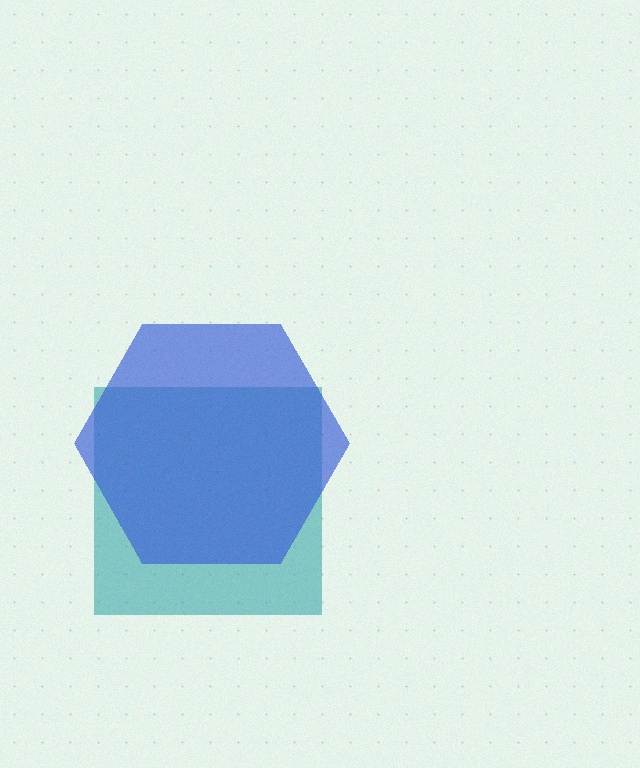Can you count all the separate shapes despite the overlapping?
Yes, there are 2 separate shapes.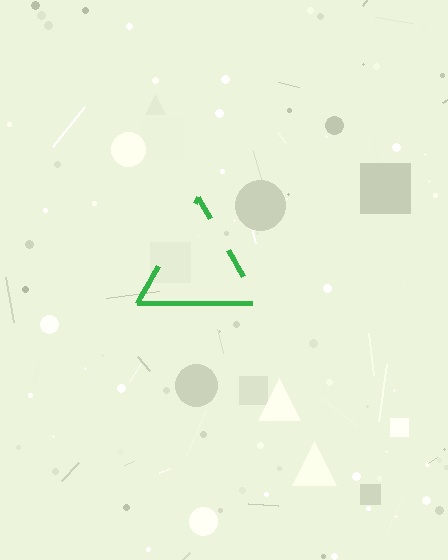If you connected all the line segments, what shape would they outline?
They would outline a triangle.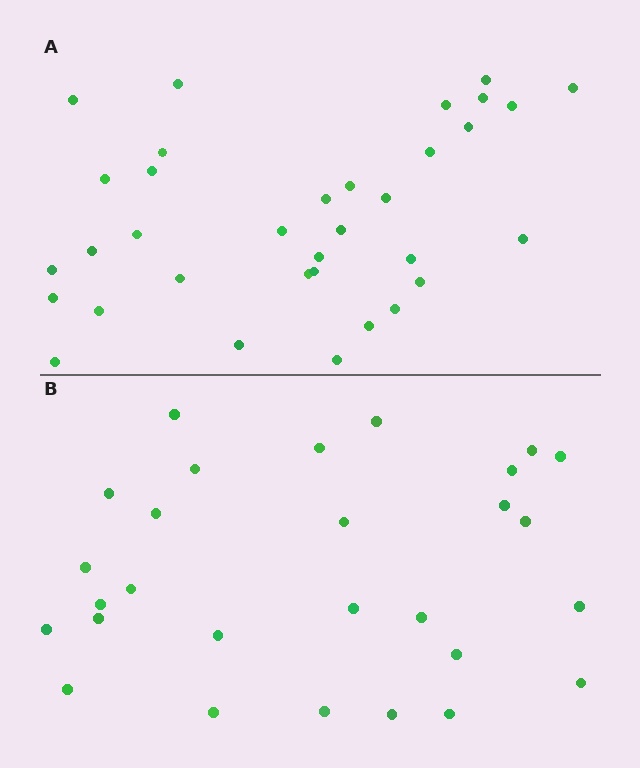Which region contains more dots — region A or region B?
Region A (the top region) has more dots.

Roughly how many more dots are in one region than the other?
Region A has about 6 more dots than region B.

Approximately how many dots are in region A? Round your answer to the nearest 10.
About 30 dots. (The exact count is 34, which rounds to 30.)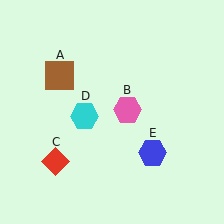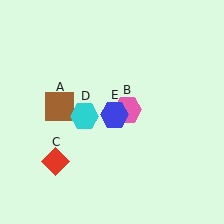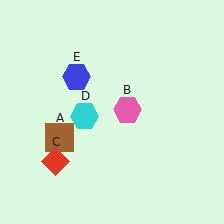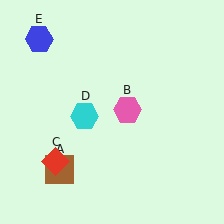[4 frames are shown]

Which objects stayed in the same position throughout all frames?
Pink hexagon (object B) and red diamond (object C) and cyan hexagon (object D) remained stationary.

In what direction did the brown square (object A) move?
The brown square (object A) moved down.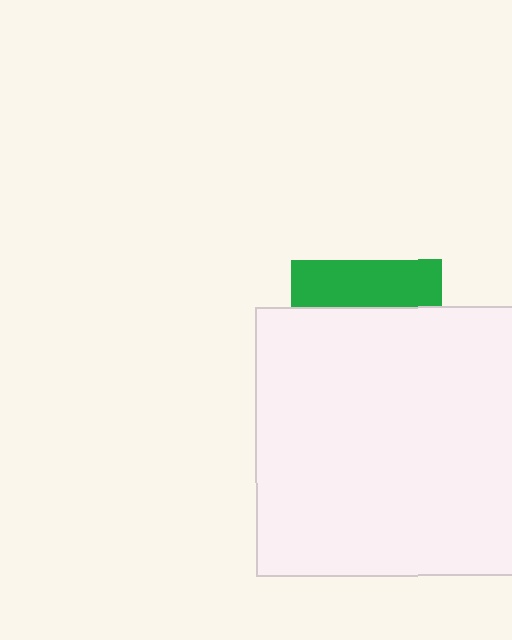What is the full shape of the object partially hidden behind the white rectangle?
The partially hidden object is a green square.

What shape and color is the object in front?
The object in front is a white rectangle.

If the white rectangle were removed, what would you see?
You would see the complete green square.